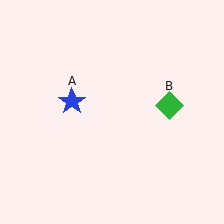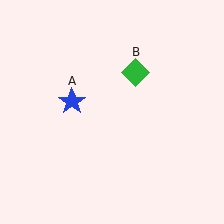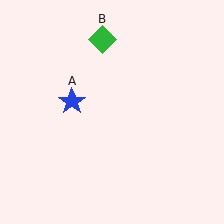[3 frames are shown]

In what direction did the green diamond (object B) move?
The green diamond (object B) moved up and to the left.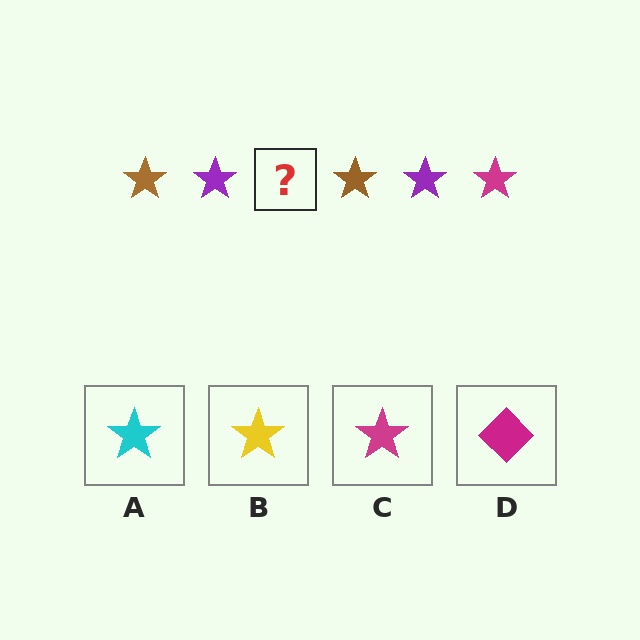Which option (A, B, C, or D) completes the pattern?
C.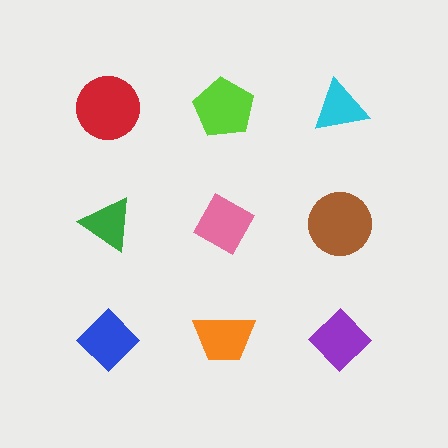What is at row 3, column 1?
A blue diamond.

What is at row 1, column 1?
A red circle.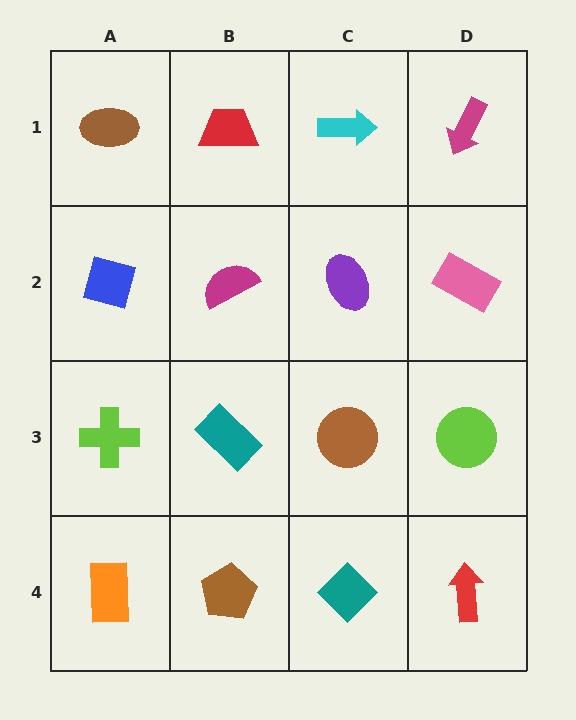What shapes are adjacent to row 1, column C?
A purple ellipse (row 2, column C), a red trapezoid (row 1, column B), a magenta arrow (row 1, column D).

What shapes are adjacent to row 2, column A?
A brown ellipse (row 1, column A), a lime cross (row 3, column A), a magenta semicircle (row 2, column B).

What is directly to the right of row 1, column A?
A red trapezoid.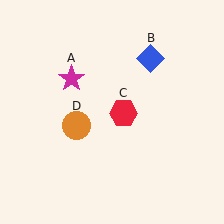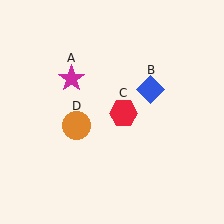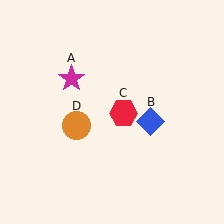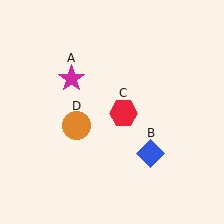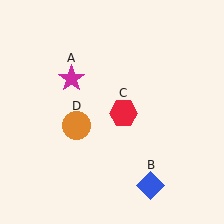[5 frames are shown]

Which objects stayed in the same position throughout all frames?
Magenta star (object A) and red hexagon (object C) and orange circle (object D) remained stationary.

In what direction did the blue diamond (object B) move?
The blue diamond (object B) moved down.